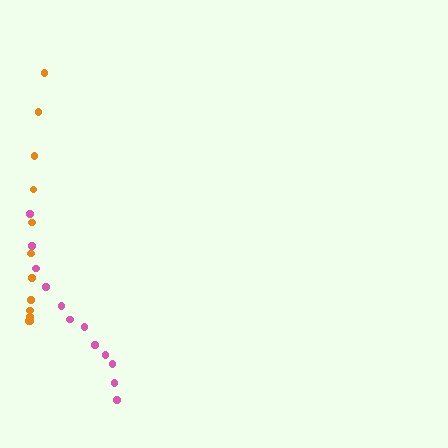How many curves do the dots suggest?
There are 2 distinct paths.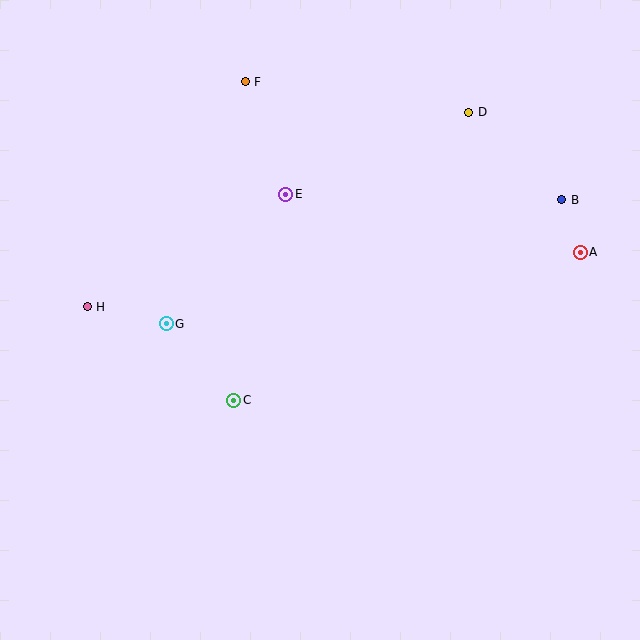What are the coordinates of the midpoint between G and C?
The midpoint between G and C is at (200, 362).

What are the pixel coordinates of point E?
Point E is at (286, 194).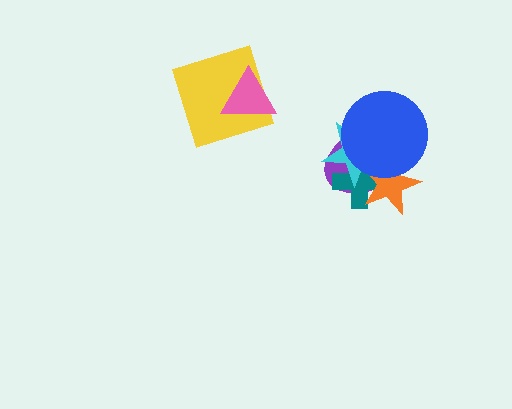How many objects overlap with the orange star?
4 objects overlap with the orange star.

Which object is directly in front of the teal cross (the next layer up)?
The orange star is directly in front of the teal cross.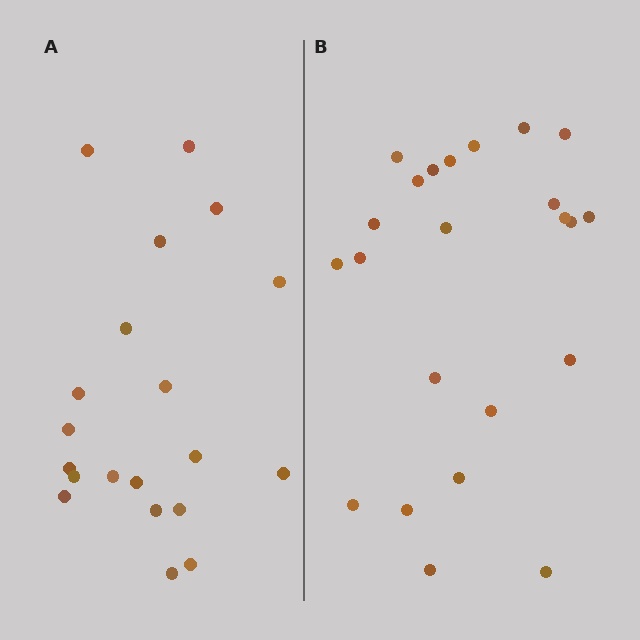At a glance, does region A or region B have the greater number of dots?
Region B (the right region) has more dots.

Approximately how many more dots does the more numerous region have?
Region B has just a few more — roughly 2 or 3 more dots than region A.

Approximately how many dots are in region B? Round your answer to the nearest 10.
About 20 dots. (The exact count is 23, which rounds to 20.)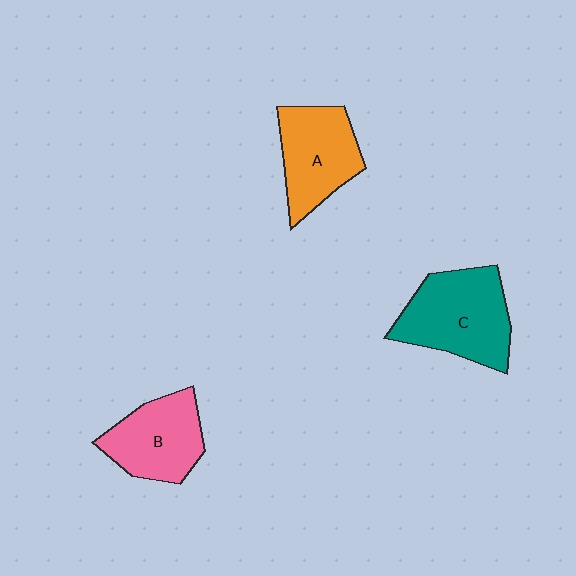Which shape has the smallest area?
Shape B (pink).